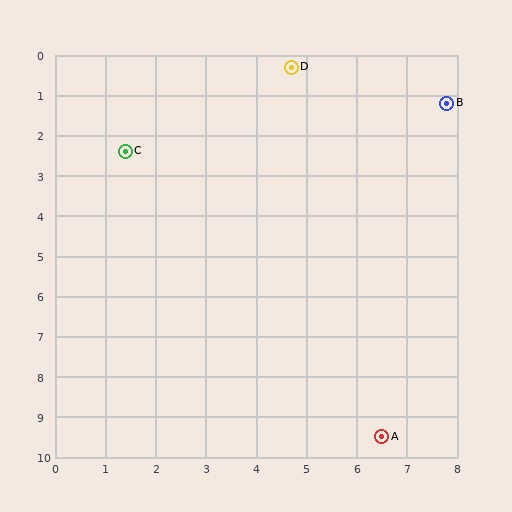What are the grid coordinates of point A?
Point A is at approximately (6.5, 9.5).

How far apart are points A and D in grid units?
Points A and D are about 9.4 grid units apart.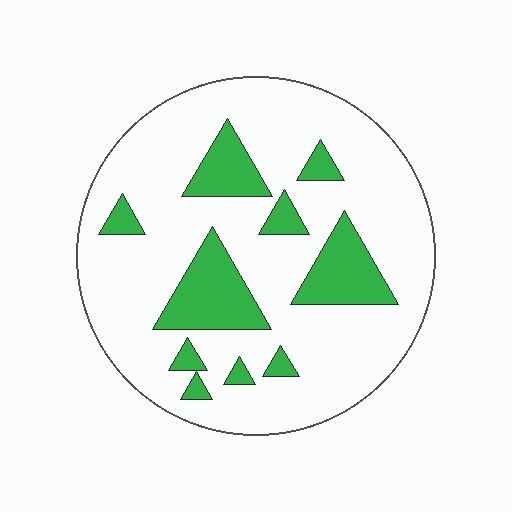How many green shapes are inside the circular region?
10.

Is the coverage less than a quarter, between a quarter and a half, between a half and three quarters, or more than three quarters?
Less than a quarter.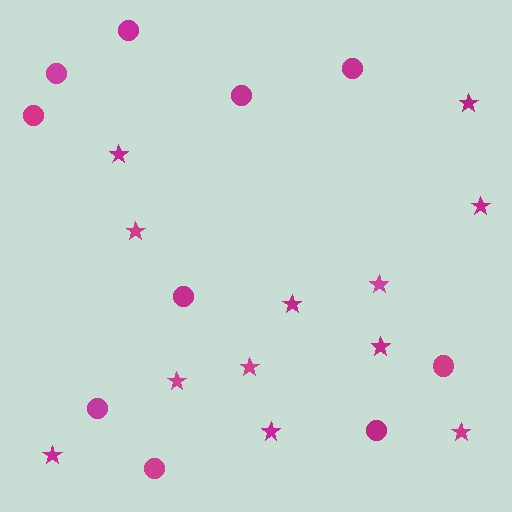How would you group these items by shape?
There are 2 groups: one group of stars (12) and one group of circles (10).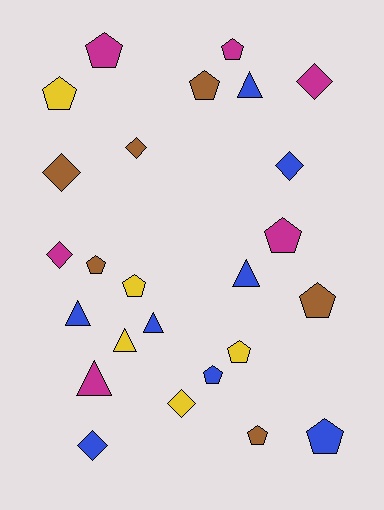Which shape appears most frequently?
Pentagon, with 12 objects.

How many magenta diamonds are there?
There are 2 magenta diamonds.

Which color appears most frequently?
Blue, with 8 objects.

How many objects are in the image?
There are 25 objects.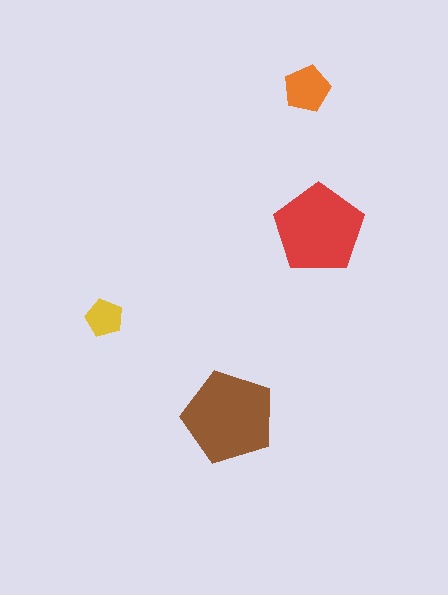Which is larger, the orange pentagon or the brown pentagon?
The brown one.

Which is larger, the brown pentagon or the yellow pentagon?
The brown one.